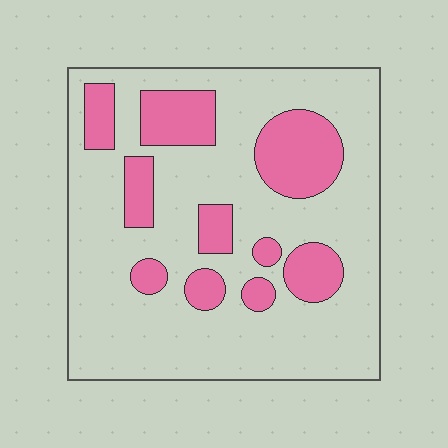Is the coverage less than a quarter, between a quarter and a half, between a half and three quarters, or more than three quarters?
Less than a quarter.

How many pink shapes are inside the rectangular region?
10.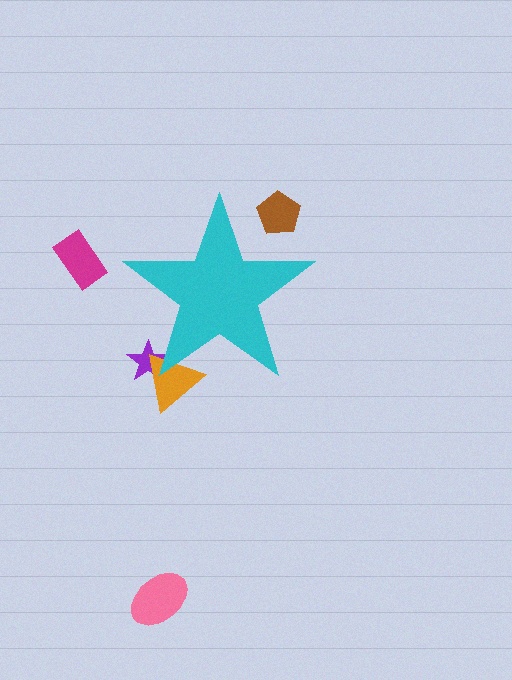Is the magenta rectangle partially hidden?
No, the magenta rectangle is fully visible.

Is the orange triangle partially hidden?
Yes, the orange triangle is partially hidden behind the cyan star.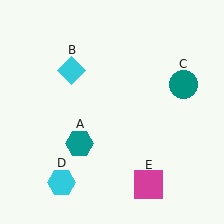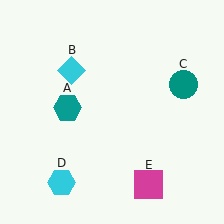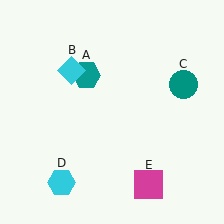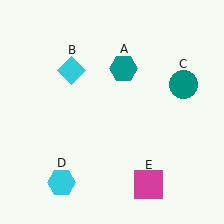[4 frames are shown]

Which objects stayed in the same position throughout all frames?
Cyan diamond (object B) and teal circle (object C) and cyan hexagon (object D) and magenta square (object E) remained stationary.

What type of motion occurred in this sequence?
The teal hexagon (object A) rotated clockwise around the center of the scene.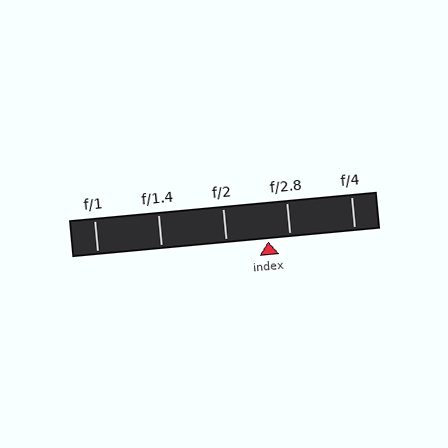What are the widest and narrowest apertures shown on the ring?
The widest aperture shown is f/1 and the narrowest is f/4.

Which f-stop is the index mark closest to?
The index mark is closest to f/2.8.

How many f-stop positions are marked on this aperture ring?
There are 5 f-stop positions marked.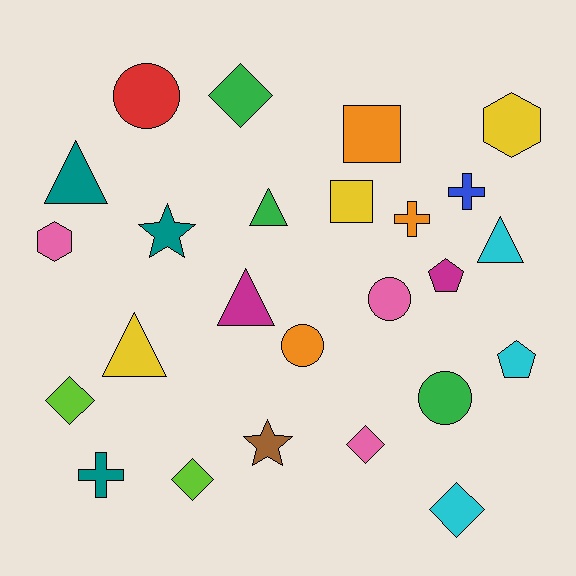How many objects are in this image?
There are 25 objects.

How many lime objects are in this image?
There are 2 lime objects.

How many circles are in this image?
There are 4 circles.